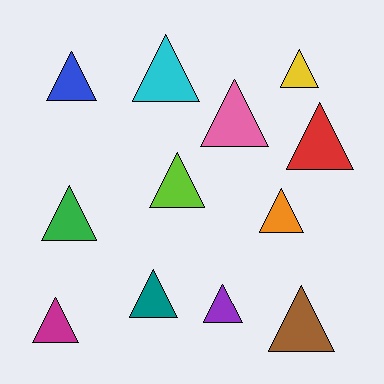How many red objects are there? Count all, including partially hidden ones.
There is 1 red object.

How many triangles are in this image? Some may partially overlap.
There are 12 triangles.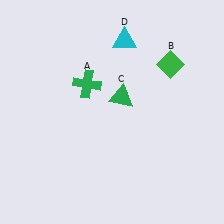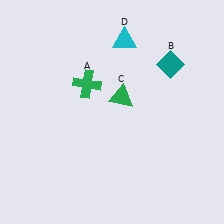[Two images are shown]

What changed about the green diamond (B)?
In Image 1, B is green. In Image 2, it changed to teal.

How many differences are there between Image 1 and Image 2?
There is 1 difference between the two images.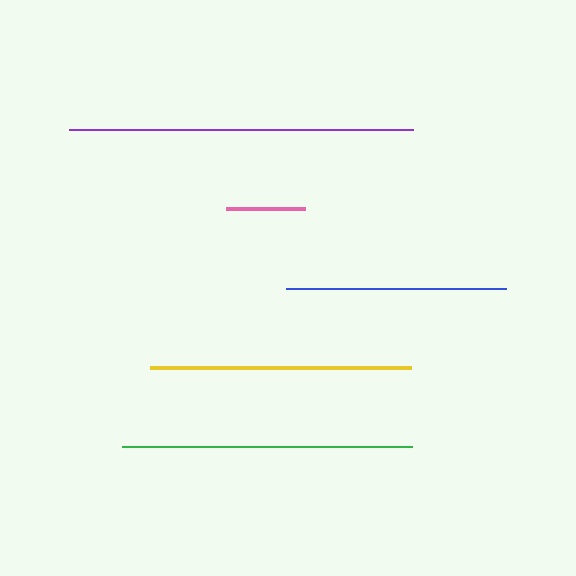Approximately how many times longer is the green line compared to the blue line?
The green line is approximately 1.3 times the length of the blue line.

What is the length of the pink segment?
The pink segment is approximately 79 pixels long.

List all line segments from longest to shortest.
From longest to shortest: purple, green, yellow, blue, pink.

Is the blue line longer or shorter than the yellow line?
The yellow line is longer than the blue line.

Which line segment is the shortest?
The pink line is the shortest at approximately 79 pixels.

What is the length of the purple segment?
The purple segment is approximately 344 pixels long.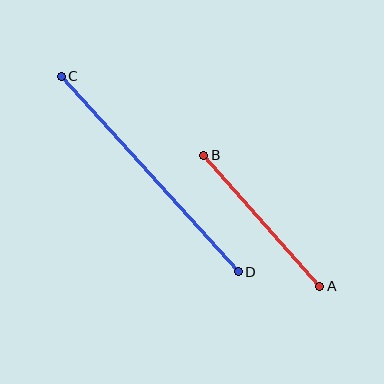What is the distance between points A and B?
The distance is approximately 175 pixels.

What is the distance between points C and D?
The distance is approximately 264 pixels.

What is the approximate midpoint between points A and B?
The midpoint is at approximately (262, 221) pixels.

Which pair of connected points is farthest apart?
Points C and D are farthest apart.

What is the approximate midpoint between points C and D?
The midpoint is at approximately (150, 174) pixels.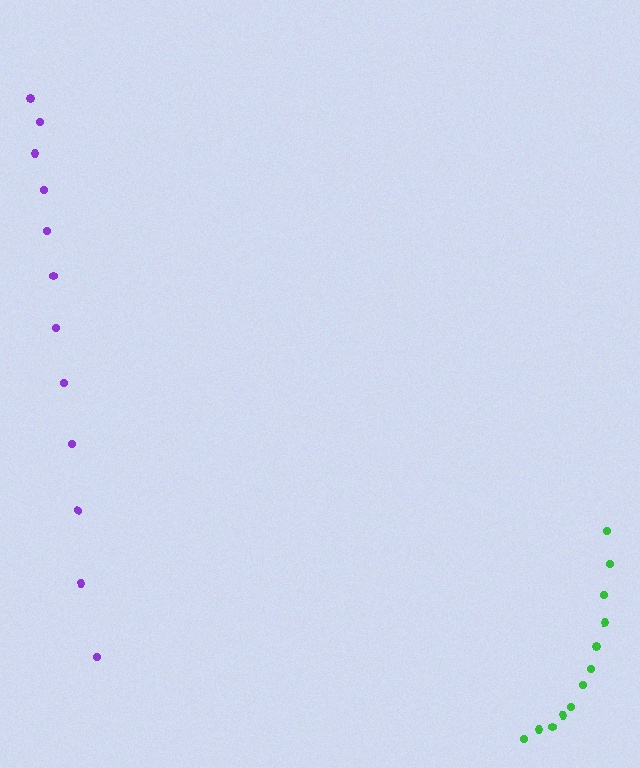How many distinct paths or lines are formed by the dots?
There are 2 distinct paths.